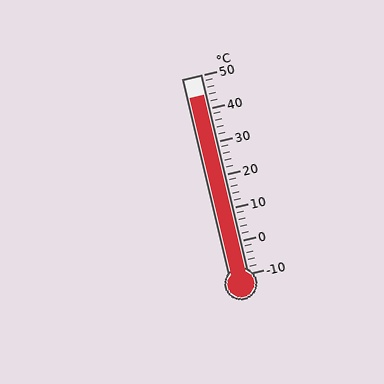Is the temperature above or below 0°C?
The temperature is above 0°C.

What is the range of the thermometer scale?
The thermometer scale ranges from -10°C to 50°C.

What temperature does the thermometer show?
The thermometer shows approximately 44°C.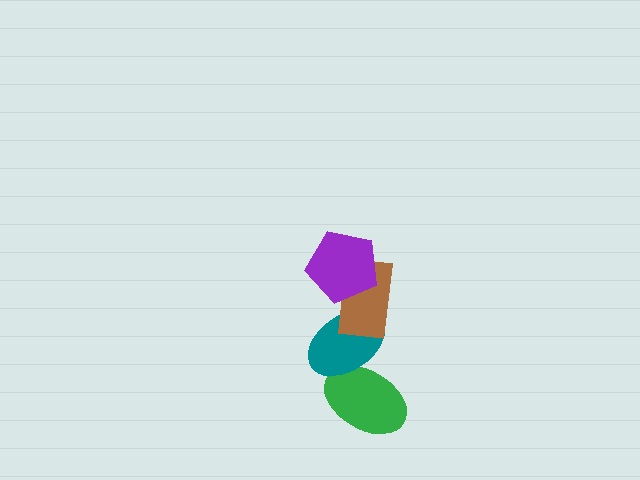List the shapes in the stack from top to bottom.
From top to bottom: the purple pentagon, the brown rectangle, the teal ellipse, the green ellipse.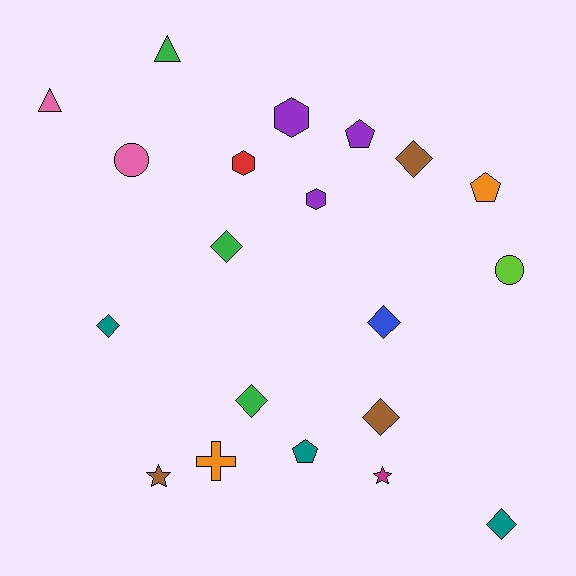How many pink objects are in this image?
There are 2 pink objects.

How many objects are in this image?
There are 20 objects.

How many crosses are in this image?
There is 1 cross.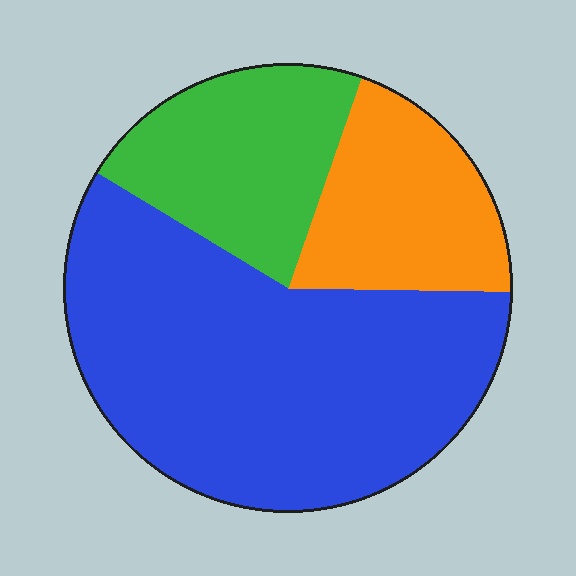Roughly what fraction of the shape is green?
Green covers roughly 20% of the shape.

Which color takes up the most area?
Blue, at roughly 60%.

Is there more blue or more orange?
Blue.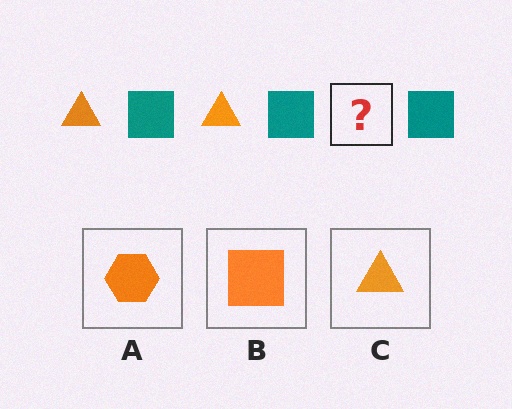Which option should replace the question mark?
Option C.